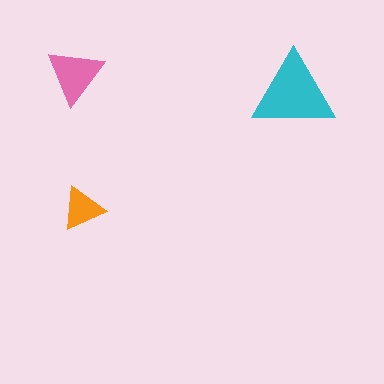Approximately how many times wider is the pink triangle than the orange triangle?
About 1.5 times wider.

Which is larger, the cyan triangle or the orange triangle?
The cyan one.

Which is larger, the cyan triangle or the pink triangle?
The cyan one.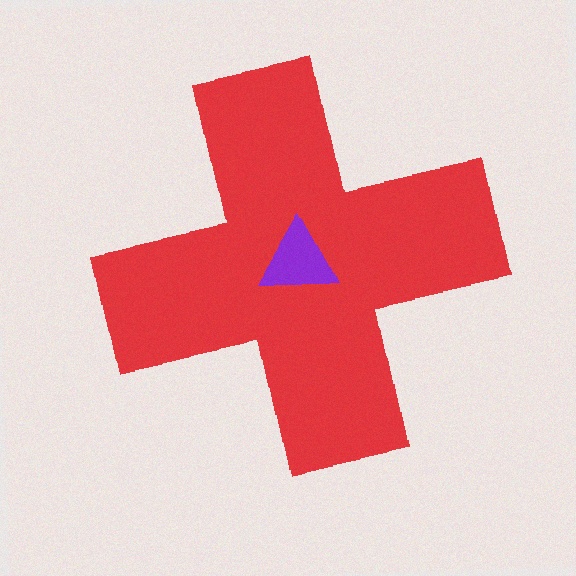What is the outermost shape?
The red cross.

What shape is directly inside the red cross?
The purple triangle.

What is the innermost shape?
The purple triangle.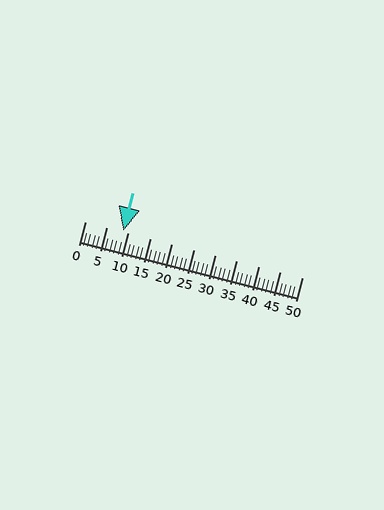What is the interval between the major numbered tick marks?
The major tick marks are spaced 5 units apart.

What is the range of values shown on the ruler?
The ruler shows values from 0 to 50.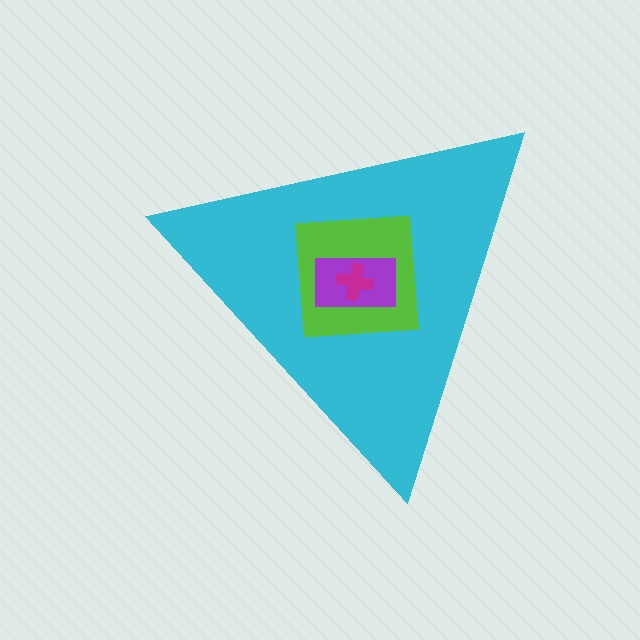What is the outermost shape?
The cyan triangle.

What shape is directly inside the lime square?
The purple rectangle.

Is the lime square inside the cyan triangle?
Yes.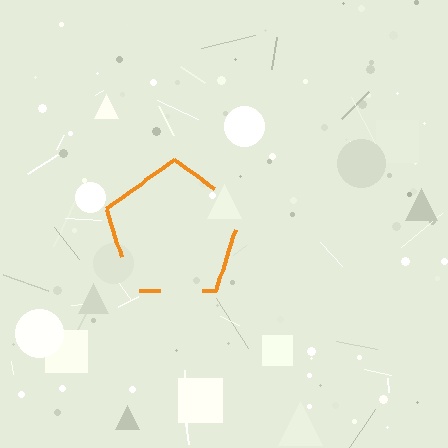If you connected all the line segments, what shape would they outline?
They would outline a pentagon.